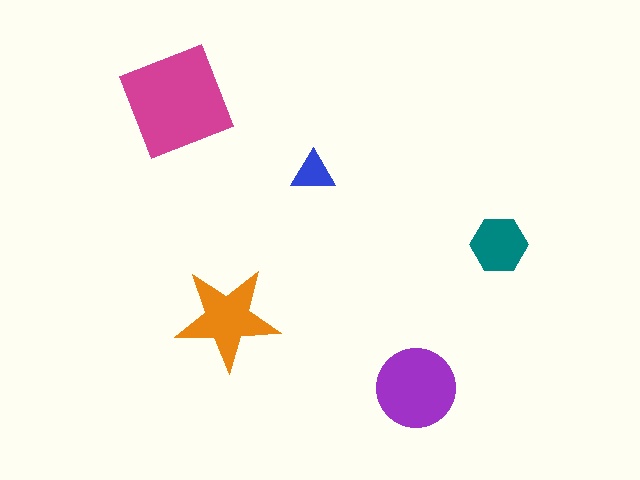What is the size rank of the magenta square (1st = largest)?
1st.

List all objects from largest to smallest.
The magenta square, the purple circle, the orange star, the teal hexagon, the blue triangle.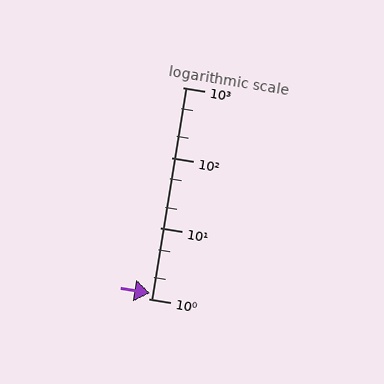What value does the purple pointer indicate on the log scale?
The pointer indicates approximately 1.2.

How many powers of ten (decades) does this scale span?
The scale spans 3 decades, from 1 to 1000.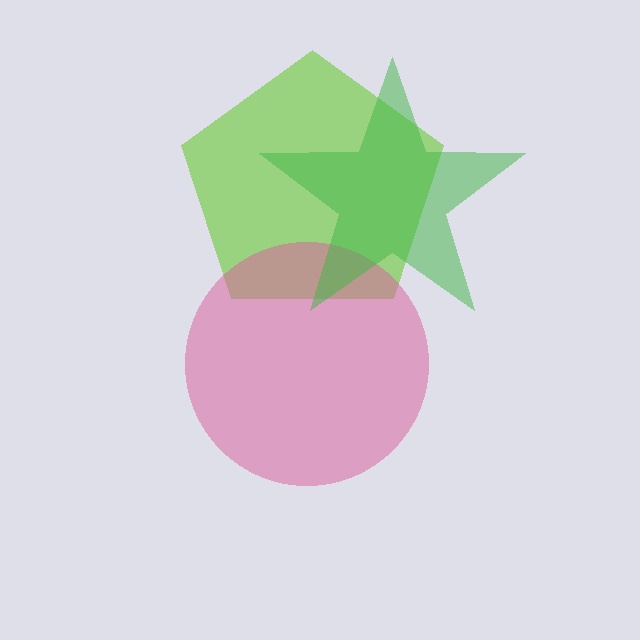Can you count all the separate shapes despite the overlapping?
Yes, there are 3 separate shapes.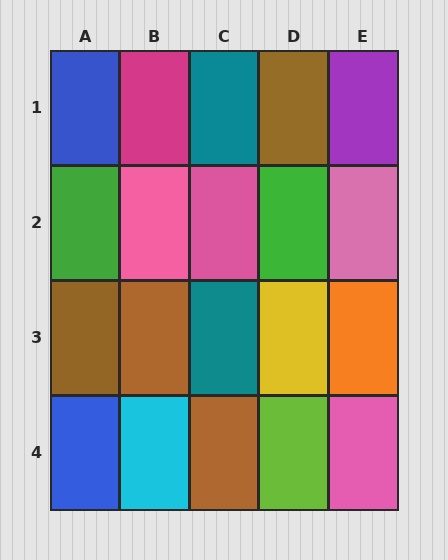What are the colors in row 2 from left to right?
Green, pink, pink, green, pink.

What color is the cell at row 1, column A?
Blue.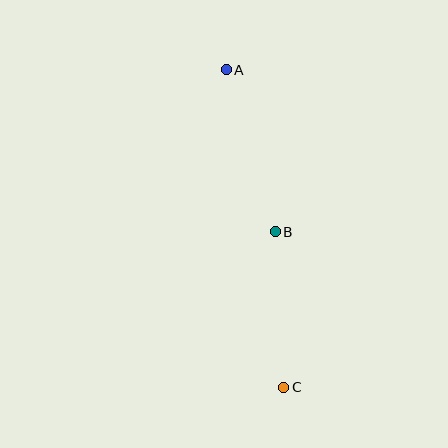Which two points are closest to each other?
Points B and C are closest to each other.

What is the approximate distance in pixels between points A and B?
The distance between A and B is approximately 169 pixels.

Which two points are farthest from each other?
Points A and C are farthest from each other.